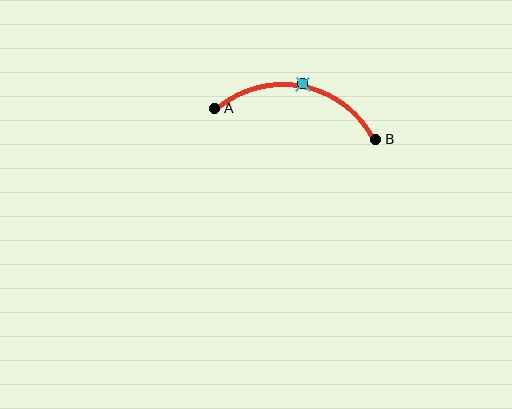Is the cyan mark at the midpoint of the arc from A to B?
Yes. The cyan mark lies on the arc at equal arc-length from both A and B — it is the arc midpoint.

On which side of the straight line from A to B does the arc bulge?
The arc bulges above the straight line connecting A and B.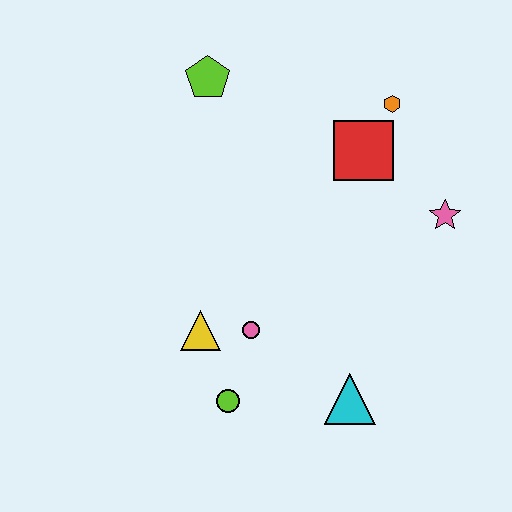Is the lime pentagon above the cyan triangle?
Yes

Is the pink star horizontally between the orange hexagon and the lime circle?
No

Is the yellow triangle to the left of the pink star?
Yes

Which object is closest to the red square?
The orange hexagon is closest to the red square.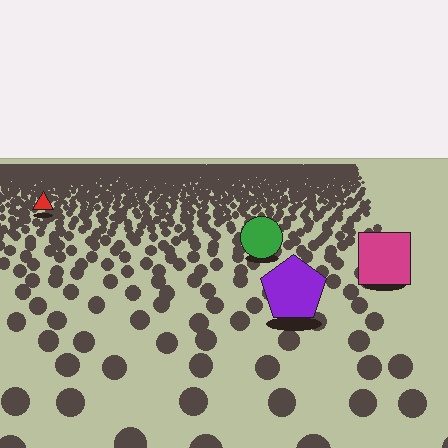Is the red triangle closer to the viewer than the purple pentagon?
No. The purple pentagon is closer — you can tell from the texture gradient: the ground texture is coarser near it.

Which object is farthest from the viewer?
The red triangle is farthest from the viewer. It appears smaller and the ground texture around it is denser.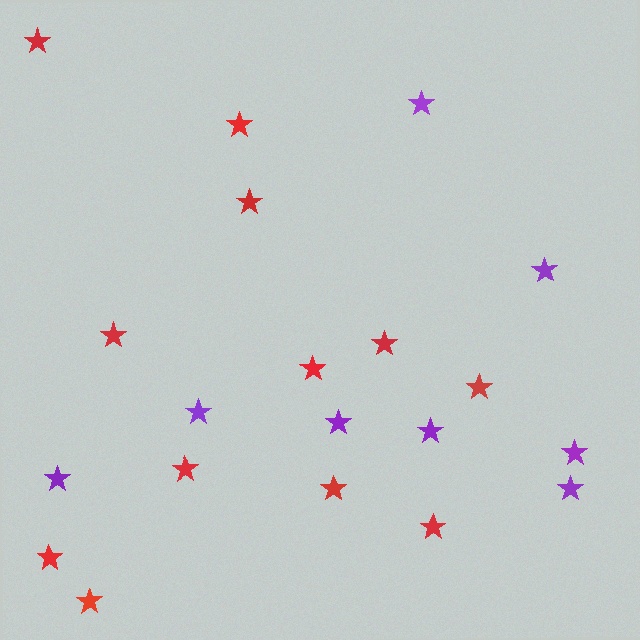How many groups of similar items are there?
There are 2 groups: one group of red stars (12) and one group of purple stars (8).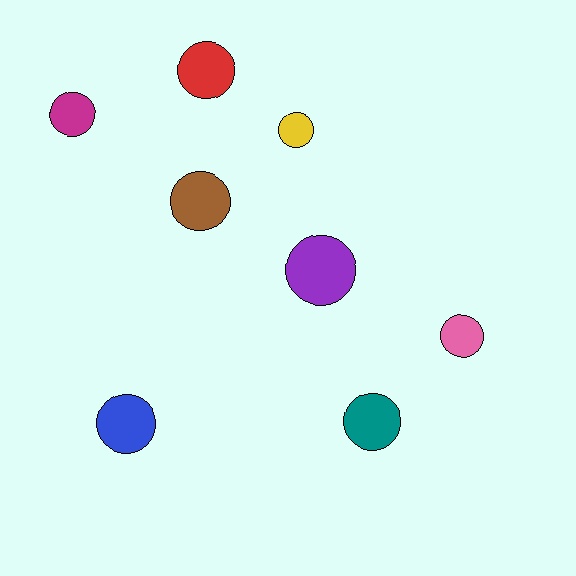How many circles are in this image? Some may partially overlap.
There are 8 circles.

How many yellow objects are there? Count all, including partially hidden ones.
There is 1 yellow object.